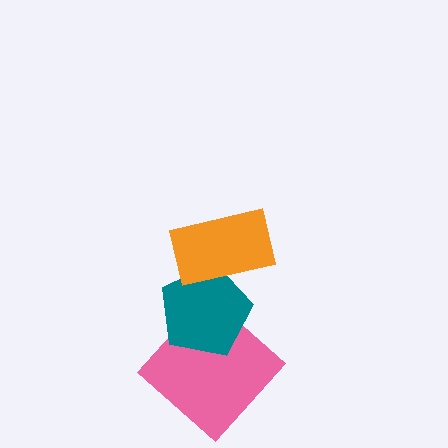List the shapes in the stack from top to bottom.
From top to bottom: the orange rectangle, the teal pentagon, the pink diamond.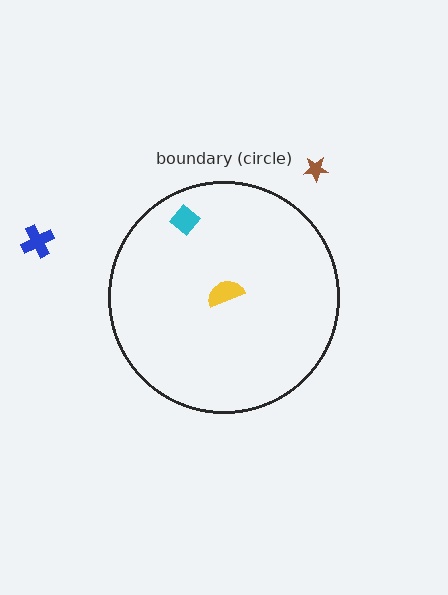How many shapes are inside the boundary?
2 inside, 2 outside.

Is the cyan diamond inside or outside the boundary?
Inside.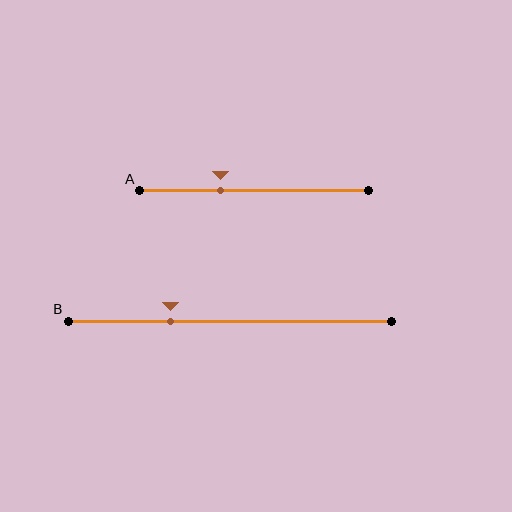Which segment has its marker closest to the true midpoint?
Segment A has its marker closest to the true midpoint.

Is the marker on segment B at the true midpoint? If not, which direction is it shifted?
No, the marker on segment B is shifted to the left by about 18% of the segment length.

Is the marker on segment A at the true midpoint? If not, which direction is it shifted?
No, the marker on segment A is shifted to the left by about 15% of the segment length.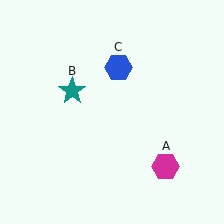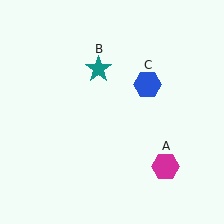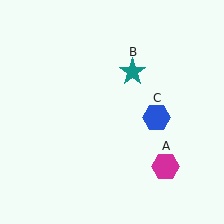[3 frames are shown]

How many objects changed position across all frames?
2 objects changed position: teal star (object B), blue hexagon (object C).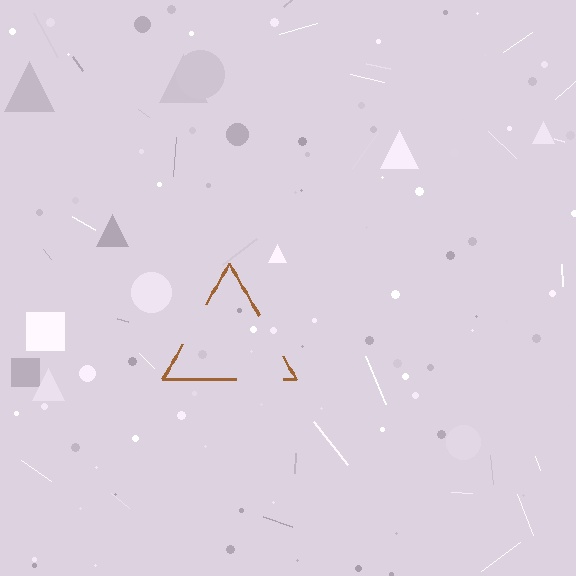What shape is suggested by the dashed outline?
The dashed outline suggests a triangle.